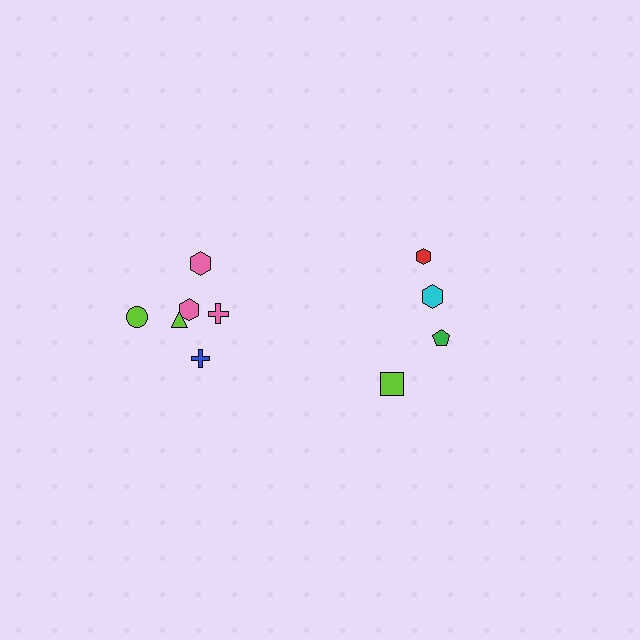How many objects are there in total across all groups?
There are 10 objects.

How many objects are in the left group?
There are 6 objects.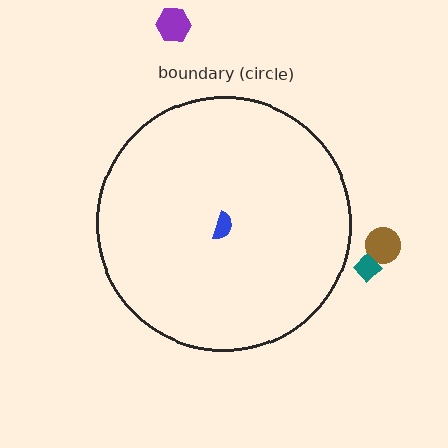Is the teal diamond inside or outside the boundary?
Outside.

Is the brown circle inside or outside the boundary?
Outside.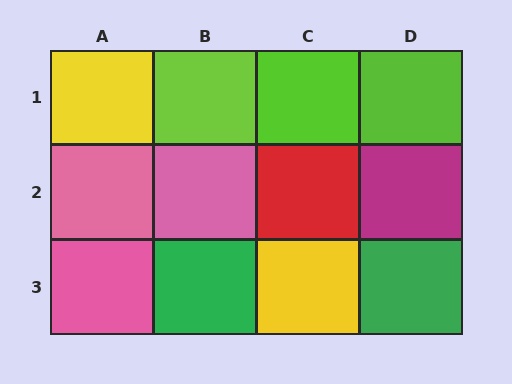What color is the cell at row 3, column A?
Pink.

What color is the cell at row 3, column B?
Green.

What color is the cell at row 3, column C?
Yellow.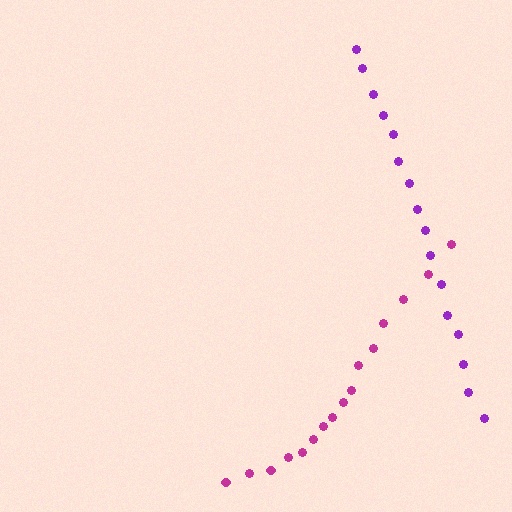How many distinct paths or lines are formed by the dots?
There are 2 distinct paths.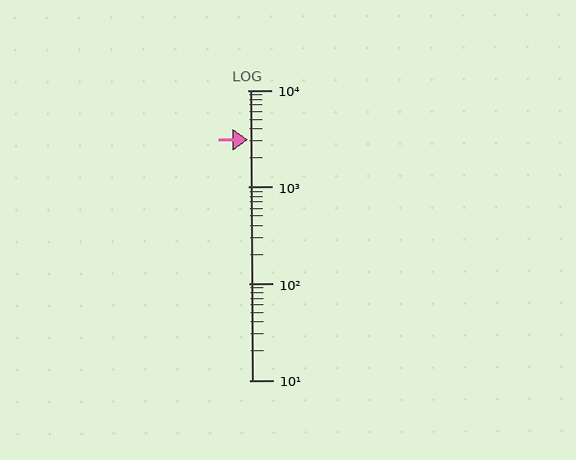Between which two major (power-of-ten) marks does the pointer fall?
The pointer is between 1000 and 10000.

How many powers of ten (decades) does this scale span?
The scale spans 3 decades, from 10 to 10000.